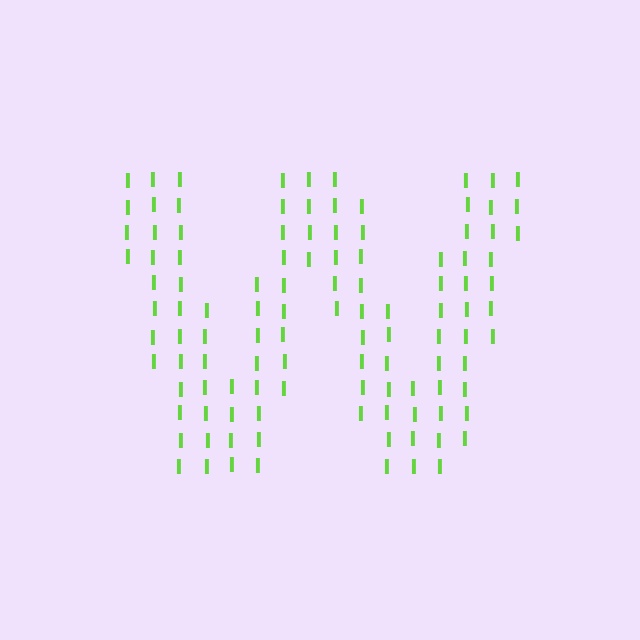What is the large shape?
The large shape is the letter W.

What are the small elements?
The small elements are letter I's.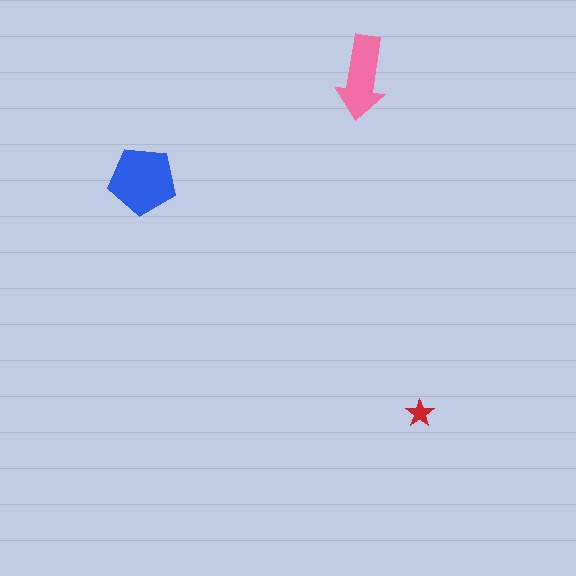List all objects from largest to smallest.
The blue pentagon, the pink arrow, the red star.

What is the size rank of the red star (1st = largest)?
3rd.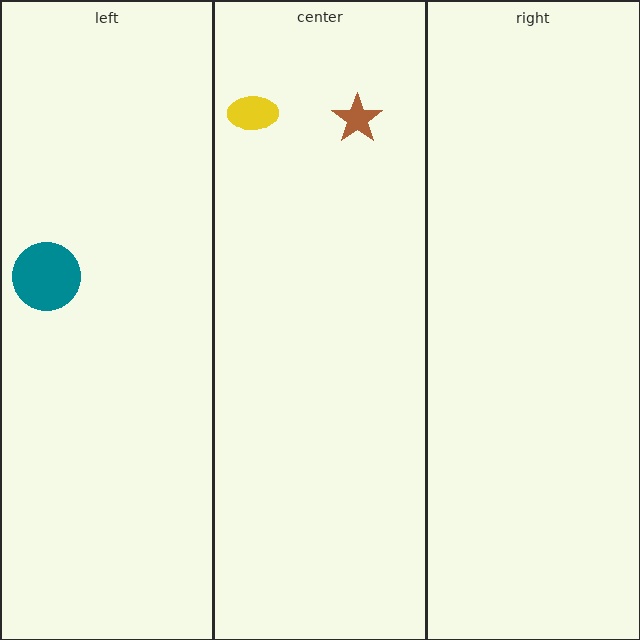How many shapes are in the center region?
2.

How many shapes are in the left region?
1.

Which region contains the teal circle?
The left region.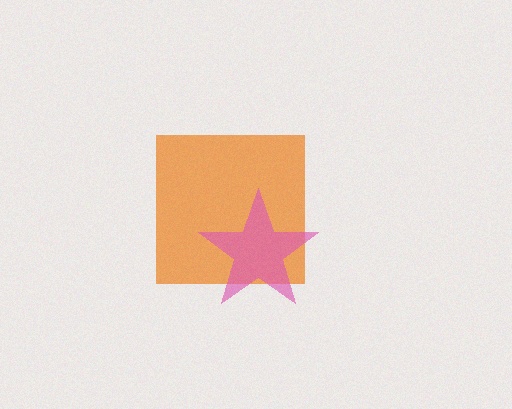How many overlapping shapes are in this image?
There are 2 overlapping shapes in the image.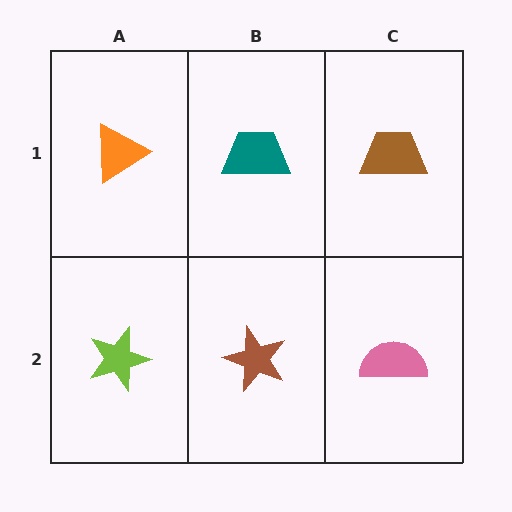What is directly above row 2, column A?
An orange triangle.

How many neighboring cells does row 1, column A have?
2.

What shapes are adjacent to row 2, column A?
An orange triangle (row 1, column A), a brown star (row 2, column B).